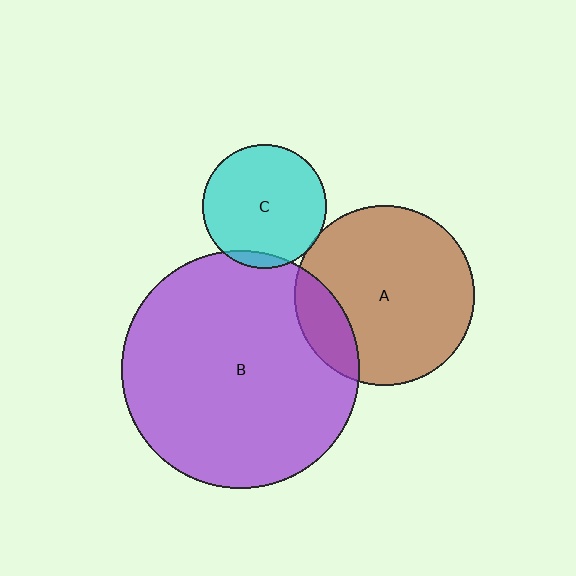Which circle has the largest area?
Circle B (purple).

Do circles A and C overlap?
Yes.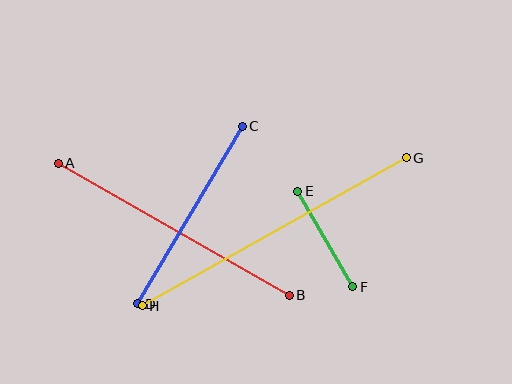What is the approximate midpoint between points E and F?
The midpoint is at approximately (325, 239) pixels.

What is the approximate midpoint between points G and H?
The midpoint is at approximately (274, 232) pixels.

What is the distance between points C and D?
The distance is approximately 206 pixels.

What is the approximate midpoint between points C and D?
The midpoint is at approximately (190, 215) pixels.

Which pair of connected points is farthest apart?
Points G and H are farthest apart.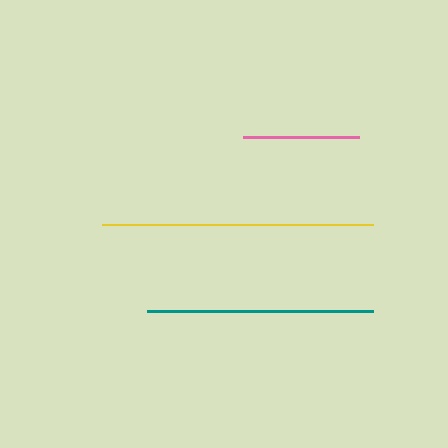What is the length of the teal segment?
The teal segment is approximately 226 pixels long.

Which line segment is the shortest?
The pink line is the shortest at approximately 116 pixels.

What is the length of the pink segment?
The pink segment is approximately 116 pixels long.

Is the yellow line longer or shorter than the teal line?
The yellow line is longer than the teal line.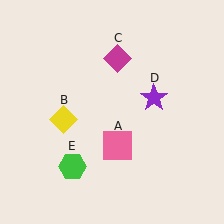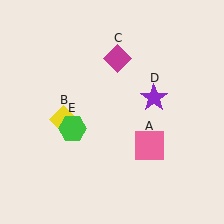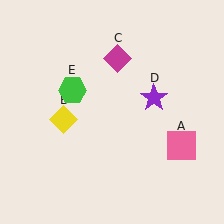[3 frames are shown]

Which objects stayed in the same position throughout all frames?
Yellow diamond (object B) and magenta diamond (object C) and purple star (object D) remained stationary.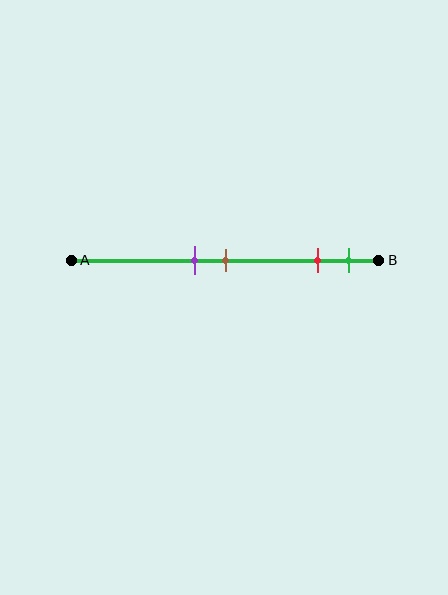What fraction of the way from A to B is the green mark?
The green mark is approximately 90% (0.9) of the way from A to B.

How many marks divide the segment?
There are 4 marks dividing the segment.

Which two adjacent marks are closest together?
The purple and brown marks are the closest adjacent pair.